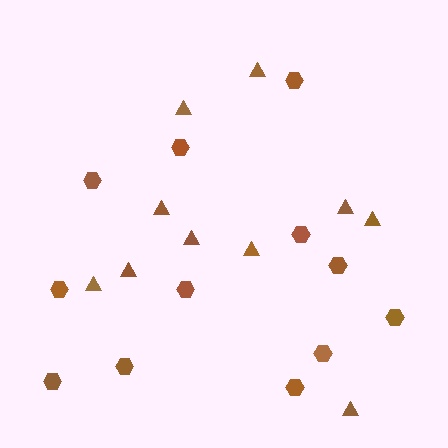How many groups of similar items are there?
There are 2 groups: one group of hexagons (12) and one group of triangles (10).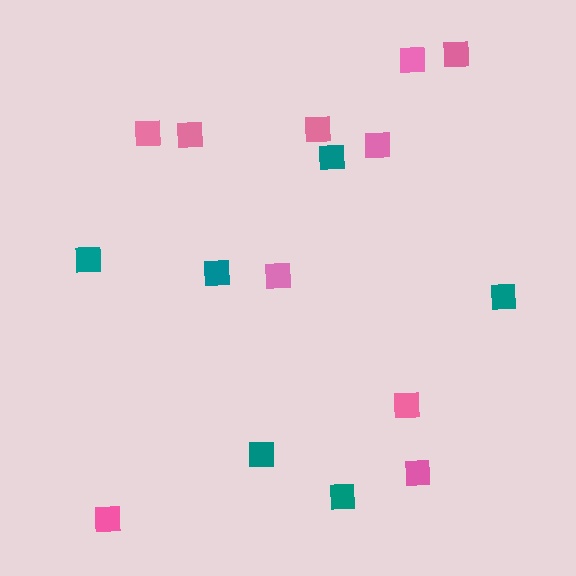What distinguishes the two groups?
There are 2 groups: one group of pink squares (10) and one group of teal squares (6).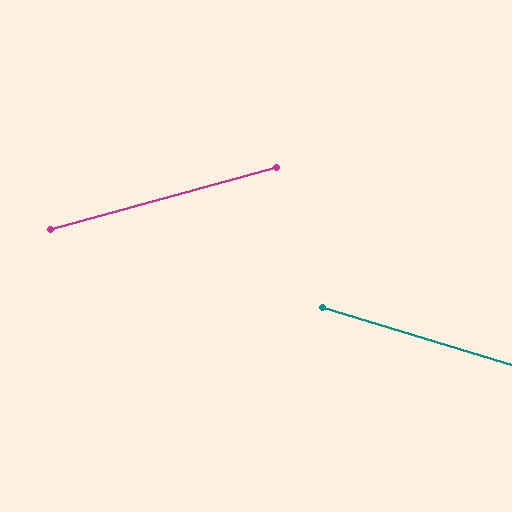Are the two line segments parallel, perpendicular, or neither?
Neither parallel nor perpendicular — they differ by about 32°.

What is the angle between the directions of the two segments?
Approximately 32 degrees.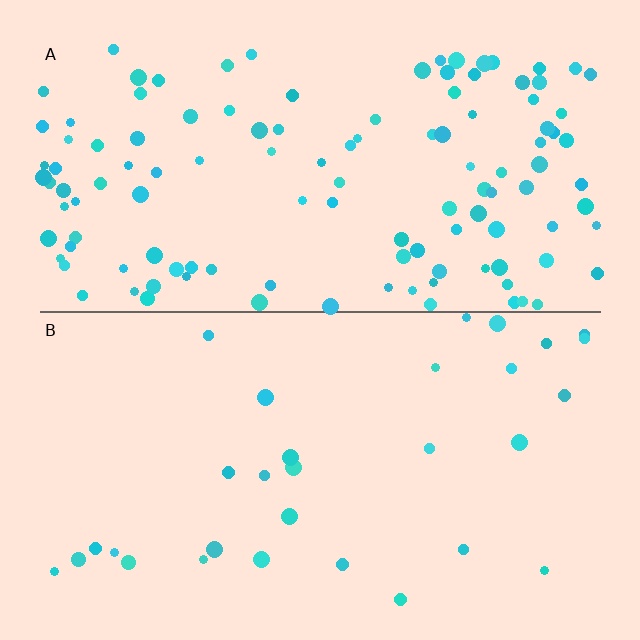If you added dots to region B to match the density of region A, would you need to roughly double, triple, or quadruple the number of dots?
Approximately quadruple.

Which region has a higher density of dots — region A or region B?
A (the top).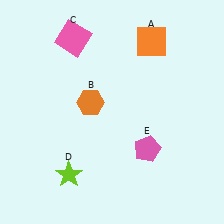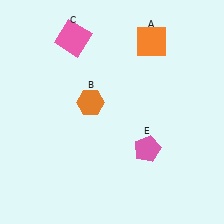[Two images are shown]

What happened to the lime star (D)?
The lime star (D) was removed in Image 2. It was in the bottom-left area of Image 1.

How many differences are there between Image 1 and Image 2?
There is 1 difference between the two images.